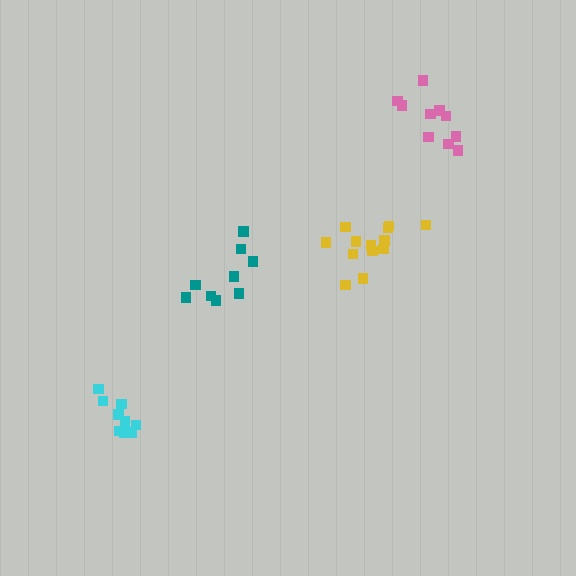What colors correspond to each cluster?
The clusters are colored: yellow, teal, cyan, pink.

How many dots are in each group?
Group 1: 13 dots, Group 2: 9 dots, Group 3: 9 dots, Group 4: 10 dots (41 total).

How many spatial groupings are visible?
There are 4 spatial groupings.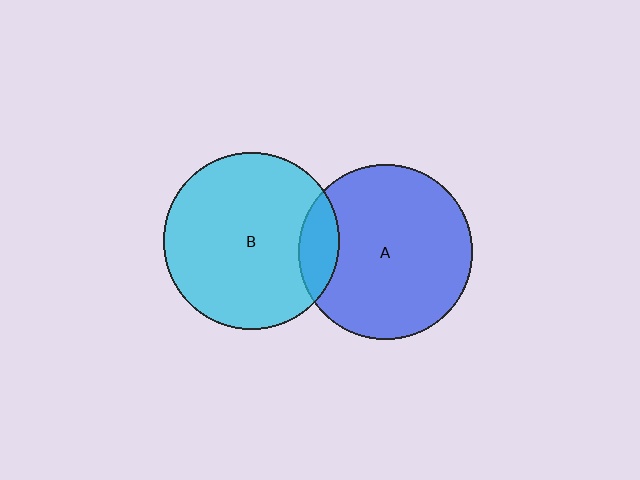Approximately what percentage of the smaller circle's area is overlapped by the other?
Approximately 15%.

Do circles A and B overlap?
Yes.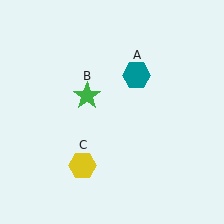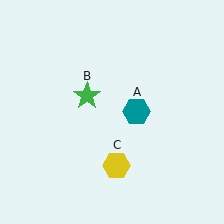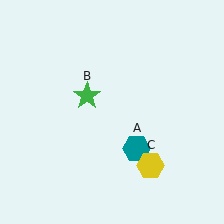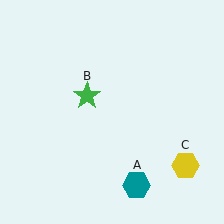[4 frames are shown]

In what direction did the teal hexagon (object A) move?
The teal hexagon (object A) moved down.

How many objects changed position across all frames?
2 objects changed position: teal hexagon (object A), yellow hexagon (object C).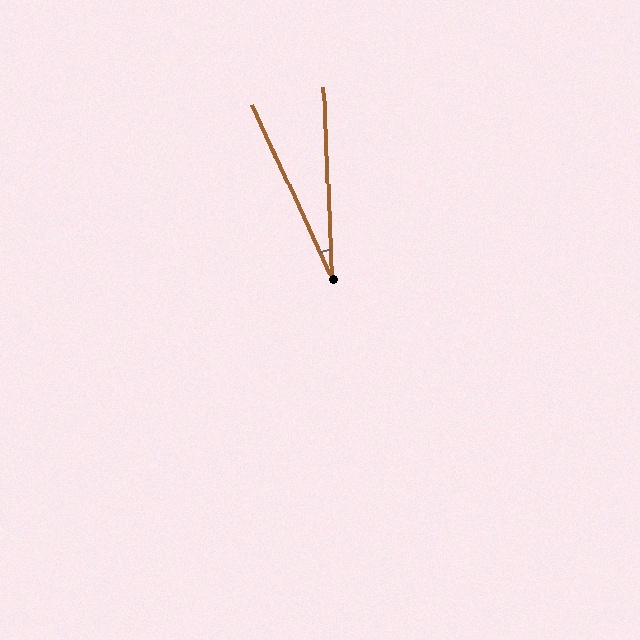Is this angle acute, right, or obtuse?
It is acute.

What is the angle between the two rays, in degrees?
Approximately 22 degrees.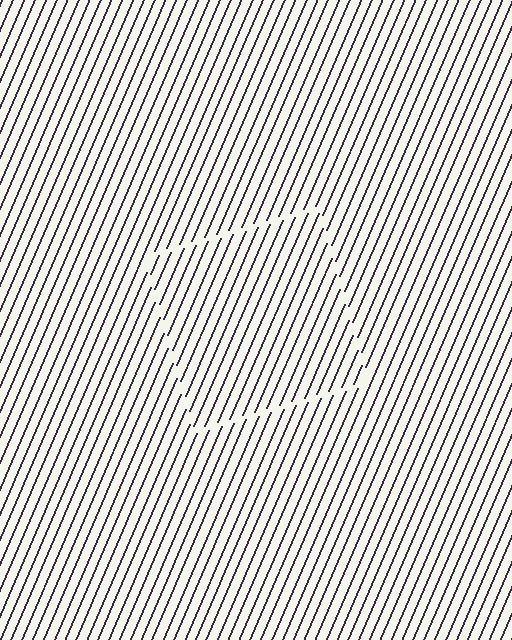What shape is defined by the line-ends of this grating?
An illusory square. The interior of the shape contains the same grating, shifted by half a period — the contour is defined by the phase discontinuity where line-ends from the inner and outer gratings abut.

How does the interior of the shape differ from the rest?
The interior of the shape contains the same grating, shifted by half a period — the contour is defined by the phase discontinuity where line-ends from the inner and outer gratings abut.